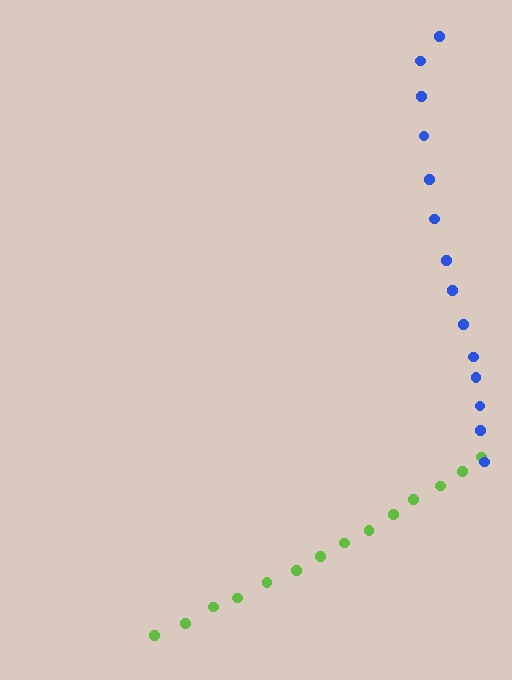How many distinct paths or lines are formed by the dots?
There are 2 distinct paths.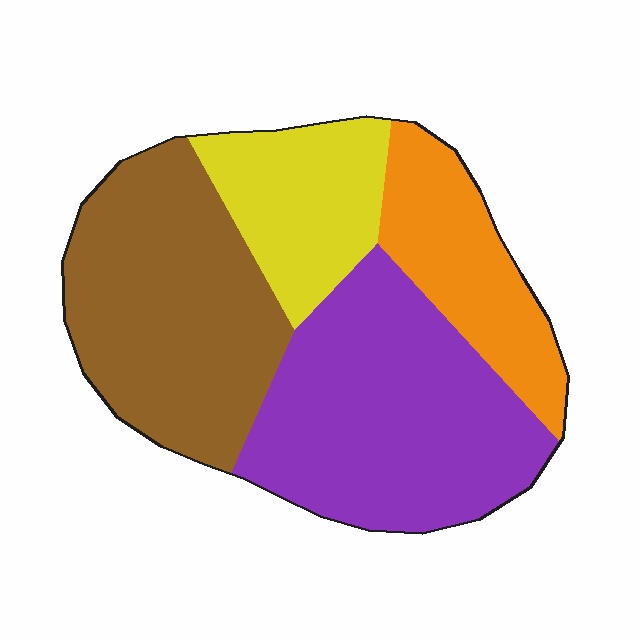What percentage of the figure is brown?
Brown covers 32% of the figure.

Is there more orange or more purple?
Purple.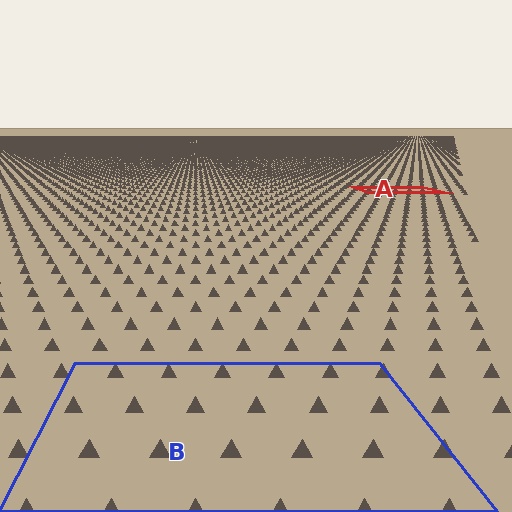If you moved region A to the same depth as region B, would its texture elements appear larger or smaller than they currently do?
They would appear larger. At a closer depth, the same texture elements are projected at a bigger on-screen size.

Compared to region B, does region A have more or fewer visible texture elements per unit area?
Region A has more texture elements per unit area — they are packed more densely because it is farther away.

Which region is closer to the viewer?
Region B is closer. The texture elements there are larger and more spread out.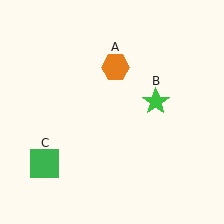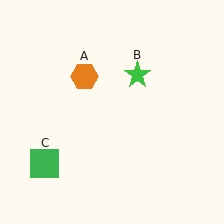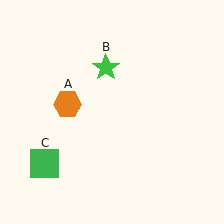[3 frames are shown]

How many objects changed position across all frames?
2 objects changed position: orange hexagon (object A), green star (object B).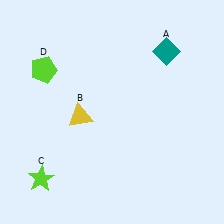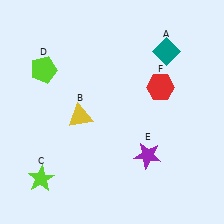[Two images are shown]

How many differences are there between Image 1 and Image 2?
There are 2 differences between the two images.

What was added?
A purple star (E), a red hexagon (F) were added in Image 2.